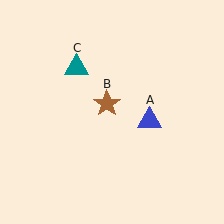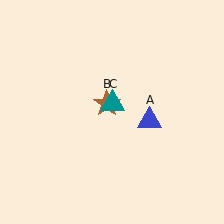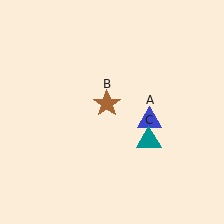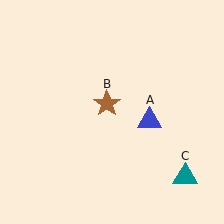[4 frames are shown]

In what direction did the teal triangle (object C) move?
The teal triangle (object C) moved down and to the right.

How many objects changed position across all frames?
1 object changed position: teal triangle (object C).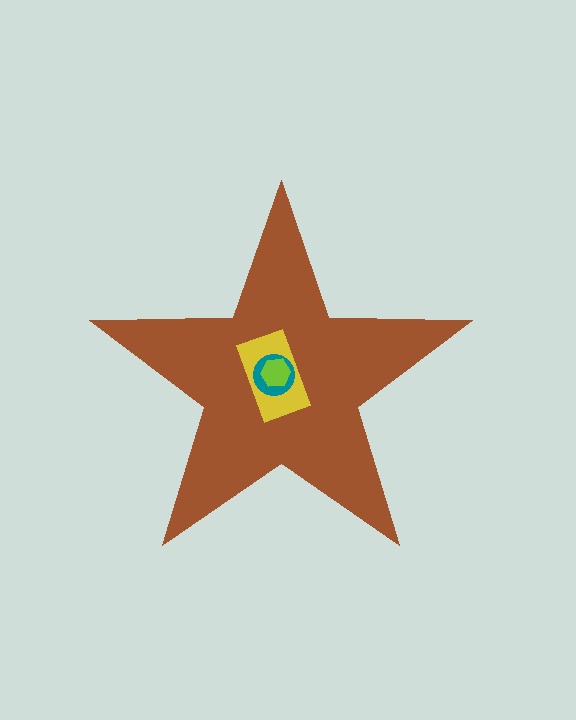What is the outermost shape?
The brown star.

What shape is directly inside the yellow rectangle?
The teal circle.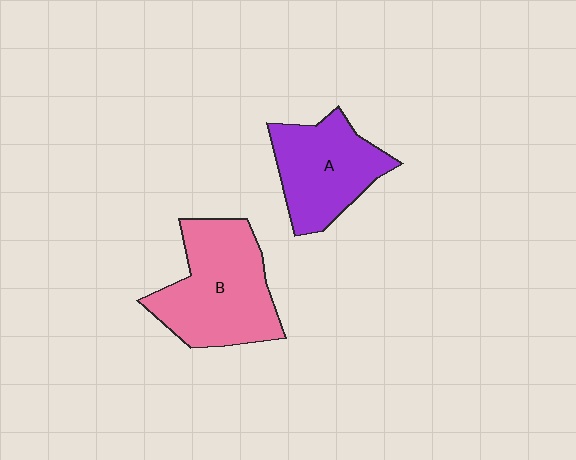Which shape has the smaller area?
Shape A (purple).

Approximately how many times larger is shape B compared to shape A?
Approximately 1.3 times.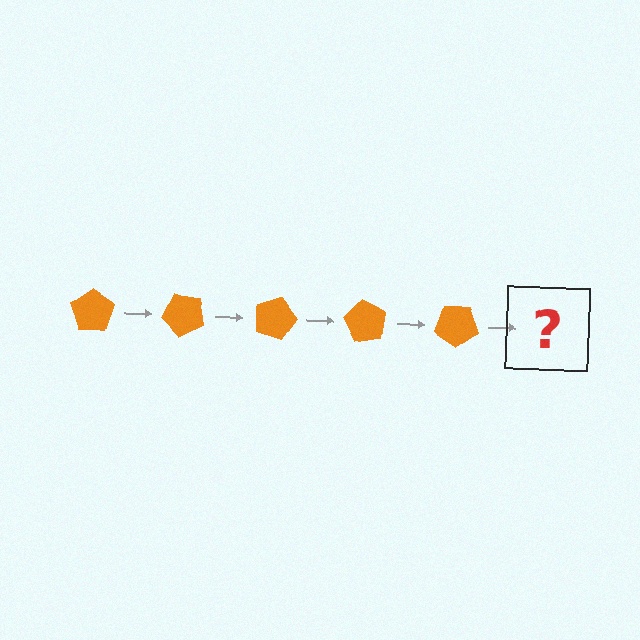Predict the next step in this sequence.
The next step is an orange pentagon rotated 225 degrees.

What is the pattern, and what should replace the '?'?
The pattern is that the pentagon rotates 45 degrees each step. The '?' should be an orange pentagon rotated 225 degrees.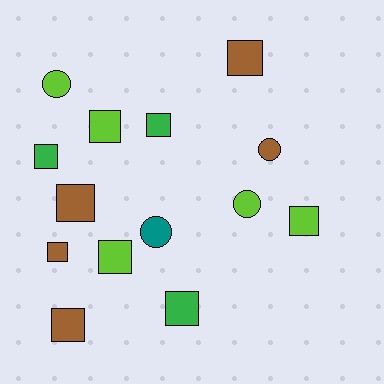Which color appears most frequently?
Brown, with 5 objects.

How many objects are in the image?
There are 14 objects.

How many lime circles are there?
There are 2 lime circles.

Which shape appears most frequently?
Square, with 10 objects.